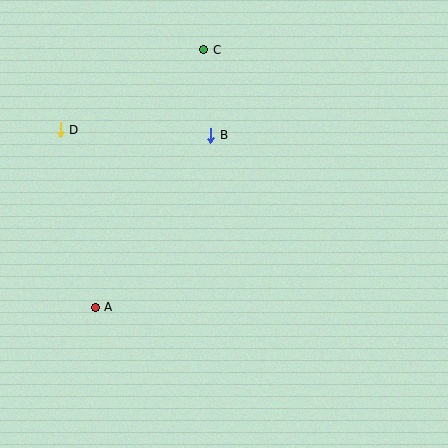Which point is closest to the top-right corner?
Point C is closest to the top-right corner.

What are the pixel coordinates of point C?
Point C is at (204, 50).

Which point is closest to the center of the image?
Point B at (211, 135) is closest to the center.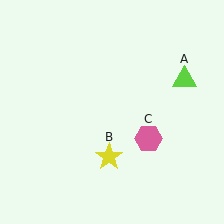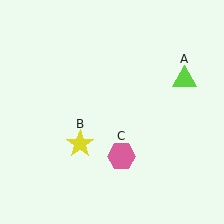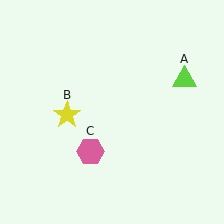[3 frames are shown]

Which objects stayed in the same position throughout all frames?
Lime triangle (object A) remained stationary.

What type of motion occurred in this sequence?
The yellow star (object B), pink hexagon (object C) rotated clockwise around the center of the scene.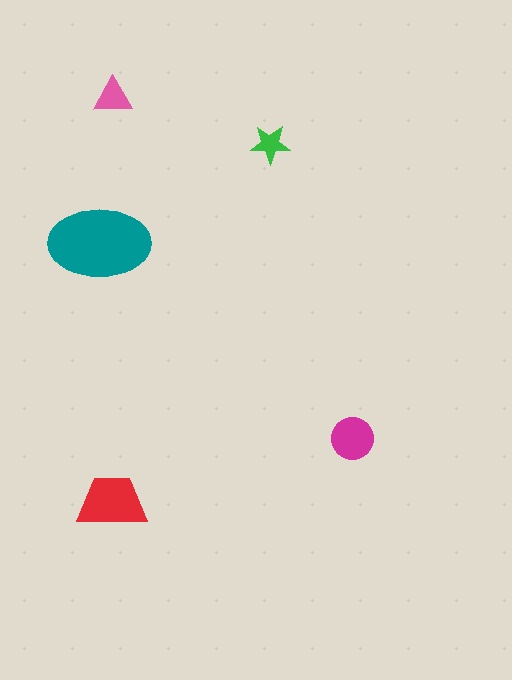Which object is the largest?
The teal ellipse.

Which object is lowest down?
The red trapezoid is bottommost.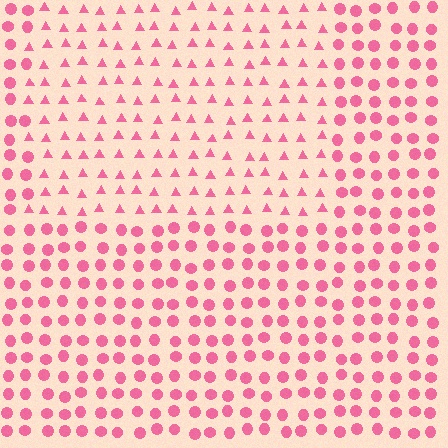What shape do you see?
I see a rectangle.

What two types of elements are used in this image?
The image uses triangles inside the rectangle region and circles outside it.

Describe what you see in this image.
The image is filled with small pink elements arranged in a uniform grid. A rectangle-shaped region contains triangles, while the surrounding area contains circles. The boundary is defined purely by the change in element shape.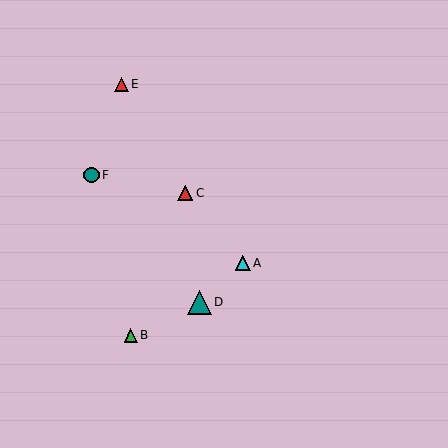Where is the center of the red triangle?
The center of the red triangle is at (122, 84).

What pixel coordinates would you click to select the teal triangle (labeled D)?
Click at (199, 302) to select the teal triangle D.